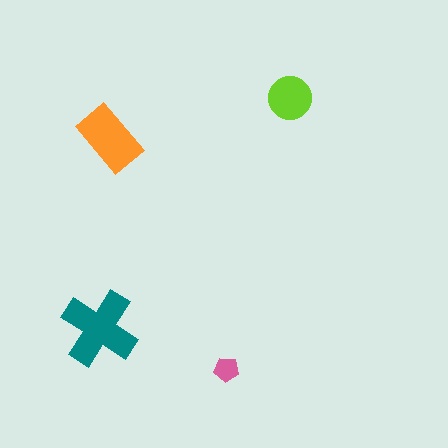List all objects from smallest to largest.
The pink pentagon, the lime circle, the orange rectangle, the teal cross.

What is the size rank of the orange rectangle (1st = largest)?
2nd.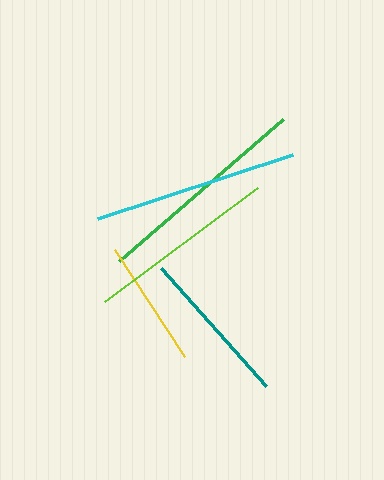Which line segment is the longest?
The green line is the longest at approximately 217 pixels.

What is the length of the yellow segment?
The yellow segment is approximately 128 pixels long.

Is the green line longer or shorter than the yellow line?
The green line is longer than the yellow line.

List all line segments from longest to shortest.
From longest to shortest: green, cyan, lime, teal, yellow.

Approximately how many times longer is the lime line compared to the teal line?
The lime line is approximately 1.2 times the length of the teal line.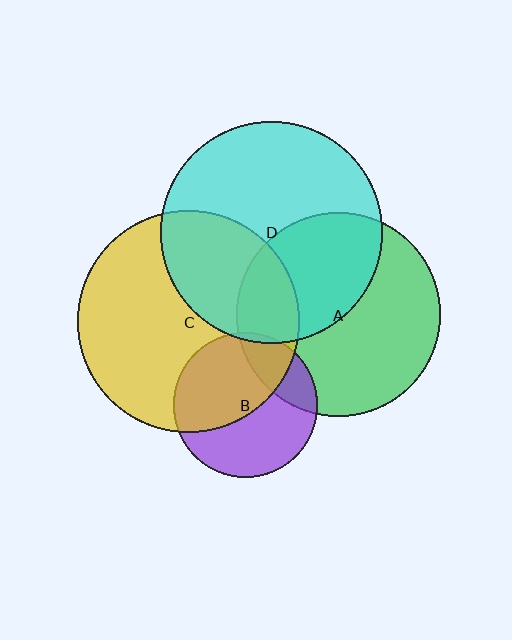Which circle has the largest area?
Circle C (yellow).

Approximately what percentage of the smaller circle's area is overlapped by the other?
Approximately 50%.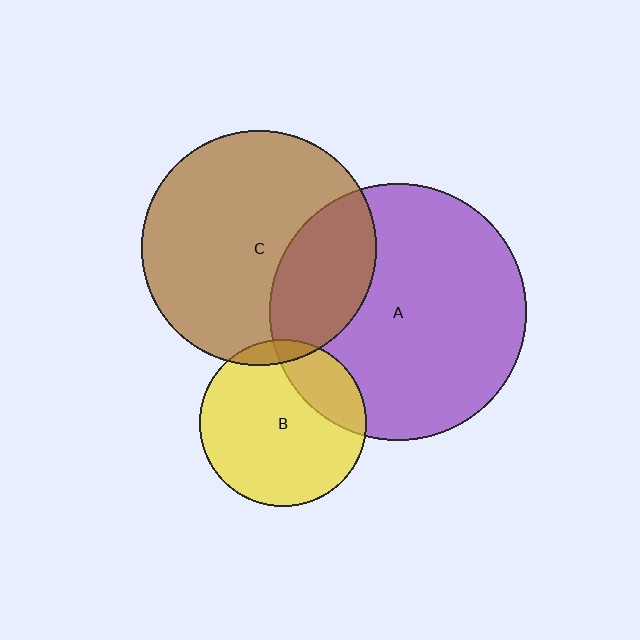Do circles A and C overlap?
Yes.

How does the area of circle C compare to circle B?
Approximately 2.0 times.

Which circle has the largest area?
Circle A (purple).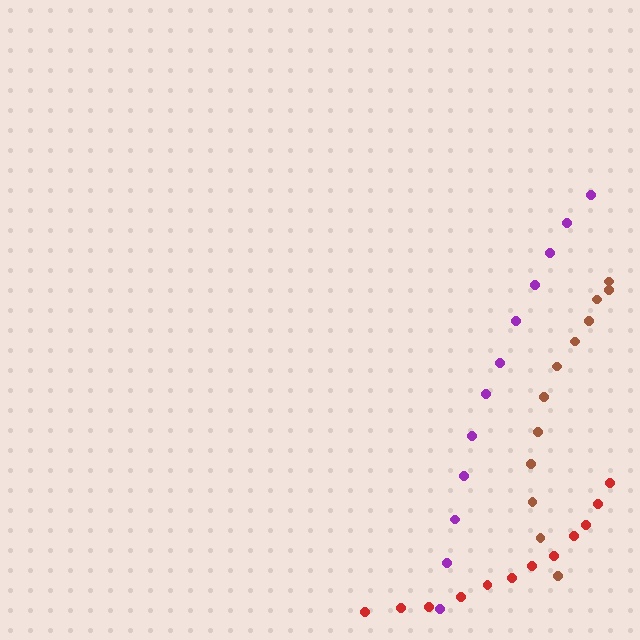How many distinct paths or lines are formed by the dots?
There are 3 distinct paths.